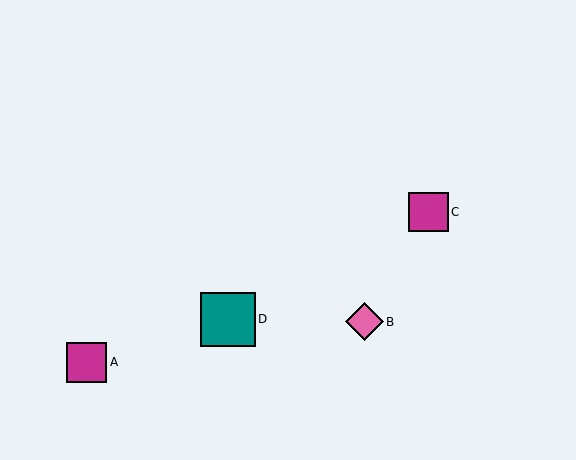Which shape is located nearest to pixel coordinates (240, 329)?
The teal square (labeled D) at (228, 319) is nearest to that location.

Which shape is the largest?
The teal square (labeled D) is the largest.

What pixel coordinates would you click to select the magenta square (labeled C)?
Click at (428, 212) to select the magenta square C.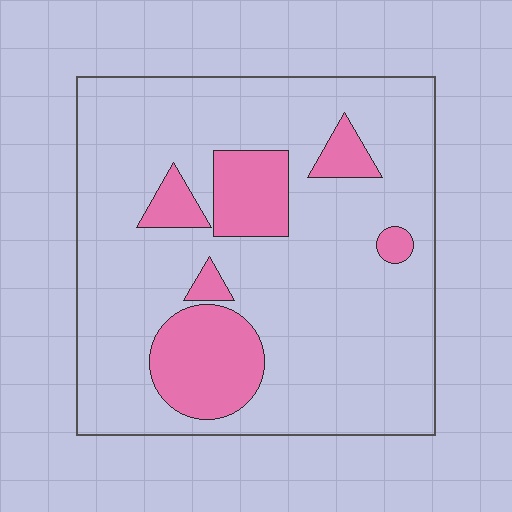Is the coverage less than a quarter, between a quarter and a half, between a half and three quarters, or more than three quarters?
Less than a quarter.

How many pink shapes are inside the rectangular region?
6.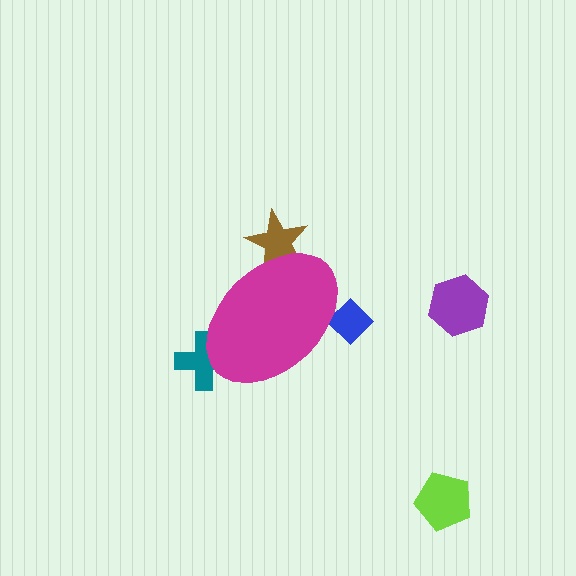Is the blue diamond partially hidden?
Yes, the blue diamond is partially hidden behind the magenta ellipse.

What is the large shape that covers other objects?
A magenta ellipse.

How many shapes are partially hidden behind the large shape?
3 shapes are partially hidden.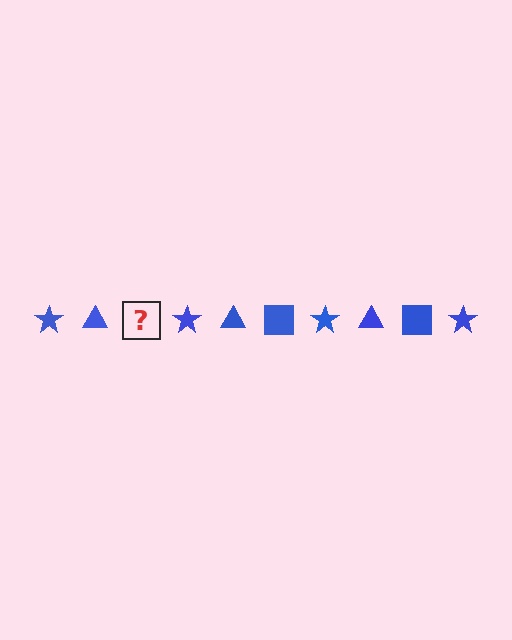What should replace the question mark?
The question mark should be replaced with a blue square.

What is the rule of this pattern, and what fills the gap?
The rule is that the pattern cycles through star, triangle, square shapes in blue. The gap should be filled with a blue square.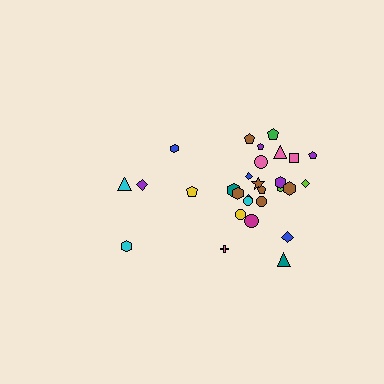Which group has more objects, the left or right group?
The right group.